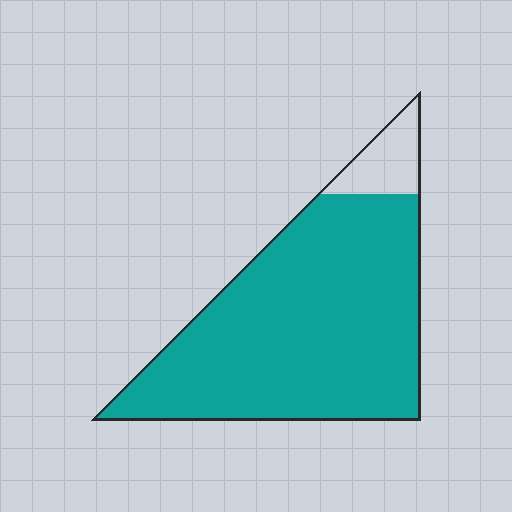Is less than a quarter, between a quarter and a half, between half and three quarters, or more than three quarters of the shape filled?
More than three quarters.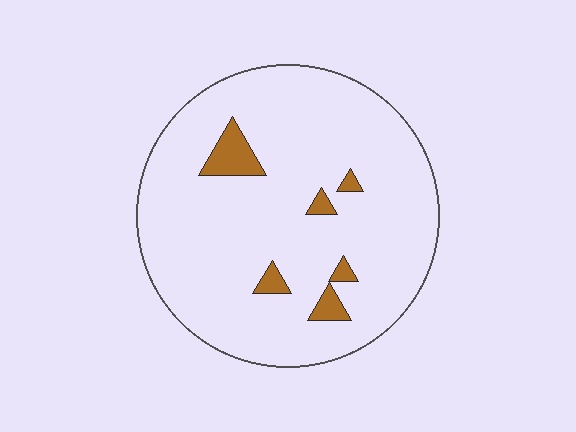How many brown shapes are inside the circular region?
6.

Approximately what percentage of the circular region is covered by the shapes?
Approximately 5%.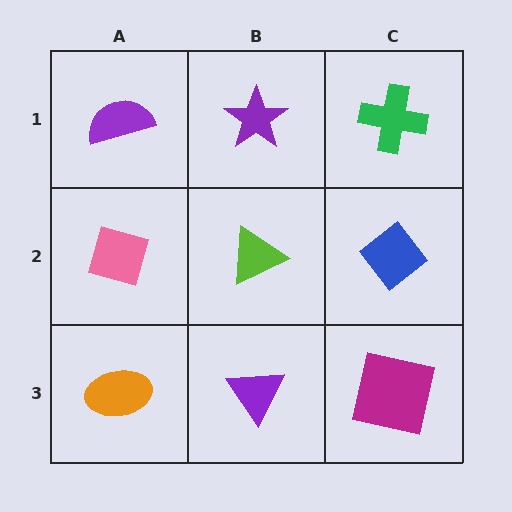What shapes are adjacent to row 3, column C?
A blue diamond (row 2, column C), a purple triangle (row 3, column B).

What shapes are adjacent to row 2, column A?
A purple semicircle (row 1, column A), an orange ellipse (row 3, column A), a lime triangle (row 2, column B).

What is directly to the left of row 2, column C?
A lime triangle.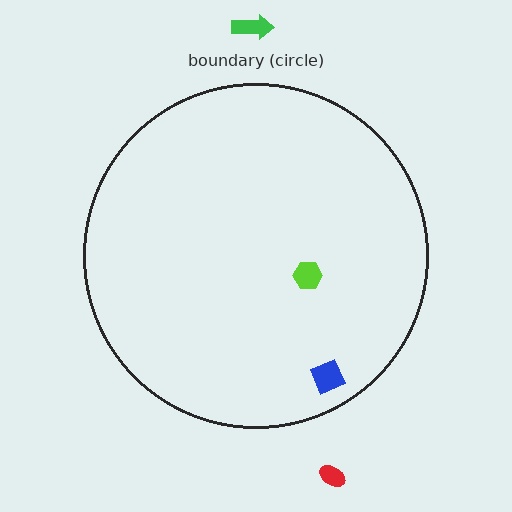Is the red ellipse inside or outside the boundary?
Outside.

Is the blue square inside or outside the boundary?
Inside.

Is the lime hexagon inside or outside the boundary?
Inside.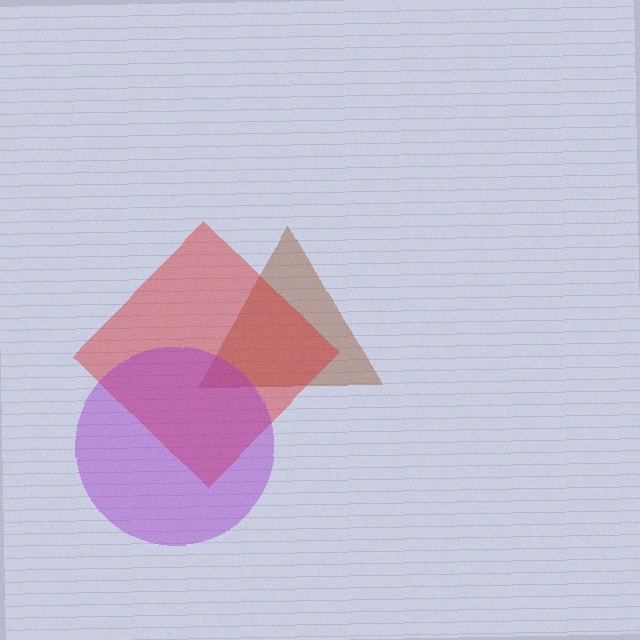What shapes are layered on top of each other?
The layered shapes are: a brown triangle, a red diamond, a purple circle.